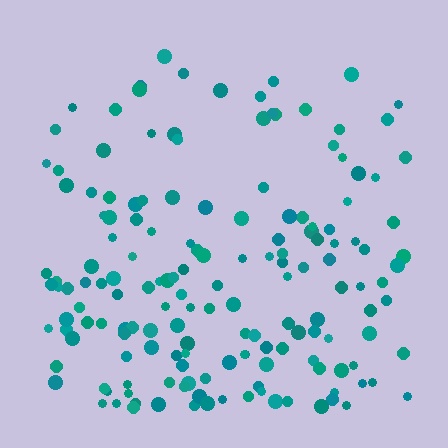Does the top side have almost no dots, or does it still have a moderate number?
Still a moderate number, just noticeably fewer than the bottom.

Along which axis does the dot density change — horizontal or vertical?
Vertical.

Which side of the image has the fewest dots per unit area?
The top.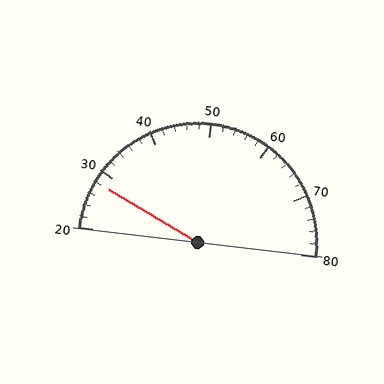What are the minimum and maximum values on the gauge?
The gauge ranges from 20 to 80.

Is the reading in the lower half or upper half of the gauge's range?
The reading is in the lower half of the range (20 to 80).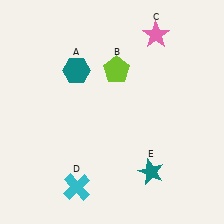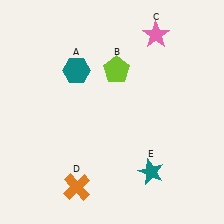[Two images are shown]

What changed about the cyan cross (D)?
In Image 1, D is cyan. In Image 2, it changed to orange.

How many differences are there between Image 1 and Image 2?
There is 1 difference between the two images.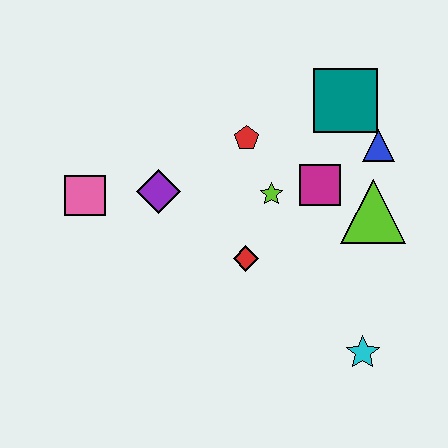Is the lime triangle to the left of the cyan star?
No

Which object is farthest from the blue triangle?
The pink square is farthest from the blue triangle.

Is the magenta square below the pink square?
No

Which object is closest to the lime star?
The magenta square is closest to the lime star.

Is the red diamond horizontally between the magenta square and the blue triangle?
No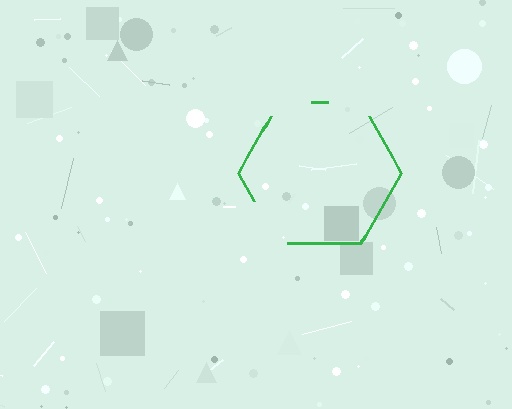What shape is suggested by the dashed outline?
The dashed outline suggests a hexagon.